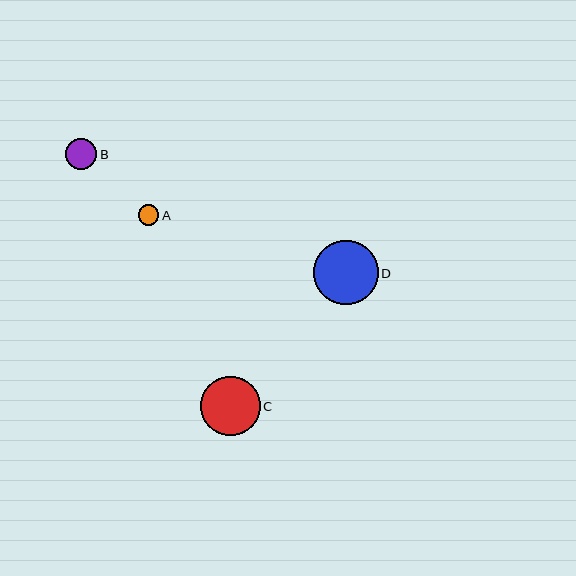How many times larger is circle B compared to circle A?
Circle B is approximately 1.5 times the size of circle A.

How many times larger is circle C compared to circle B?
Circle C is approximately 1.9 times the size of circle B.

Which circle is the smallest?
Circle A is the smallest with a size of approximately 21 pixels.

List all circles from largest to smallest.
From largest to smallest: D, C, B, A.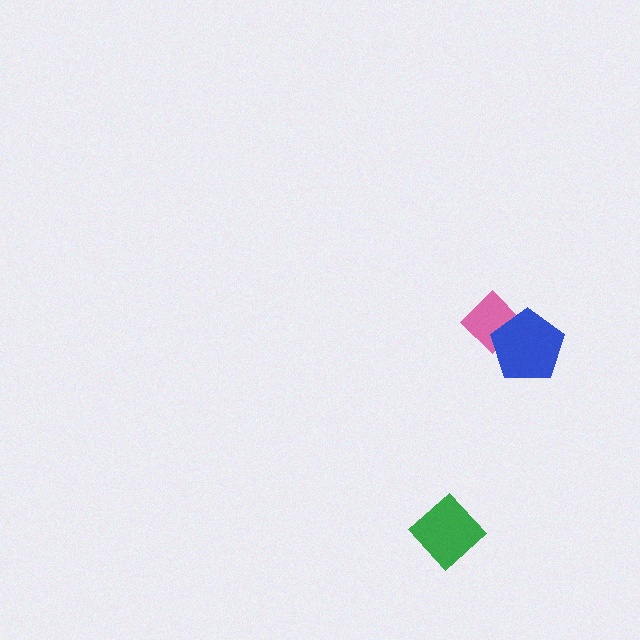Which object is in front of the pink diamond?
The blue pentagon is in front of the pink diamond.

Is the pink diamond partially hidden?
Yes, it is partially covered by another shape.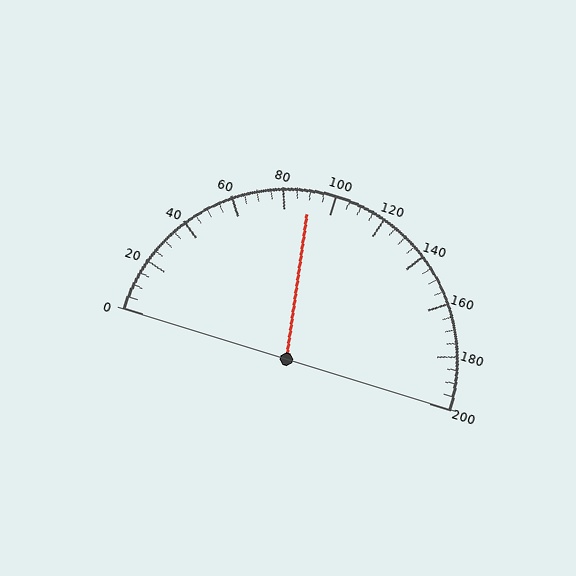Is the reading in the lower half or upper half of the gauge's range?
The reading is in the lower half of the range (0 to 200).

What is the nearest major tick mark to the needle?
The nearest major tick mark is 80.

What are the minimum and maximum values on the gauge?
The gauge ranges from 0 to 200.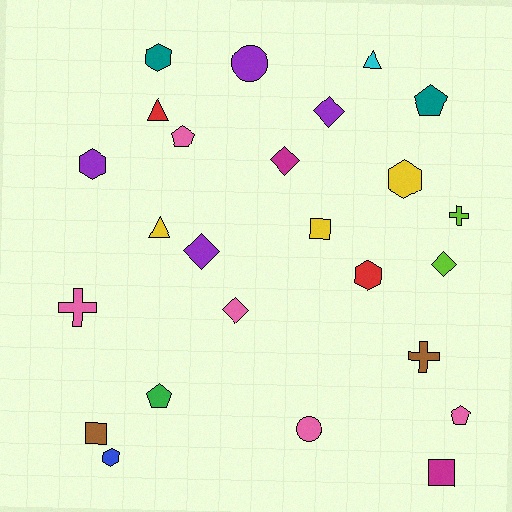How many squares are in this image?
There are 3 squares.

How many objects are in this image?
There are 25 objects.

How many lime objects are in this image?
There are 2 lime objects.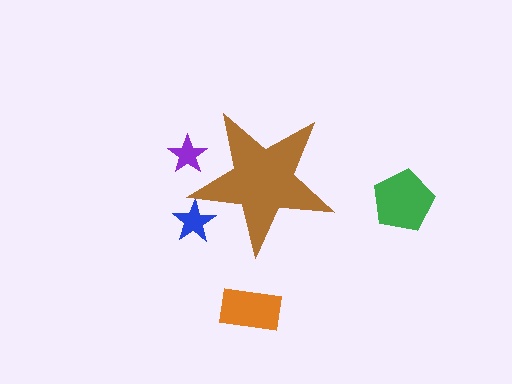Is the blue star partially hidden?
Yes, the blue star is partially hidden behind the brown star.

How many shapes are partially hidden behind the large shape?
2 shapes are partially hidden.